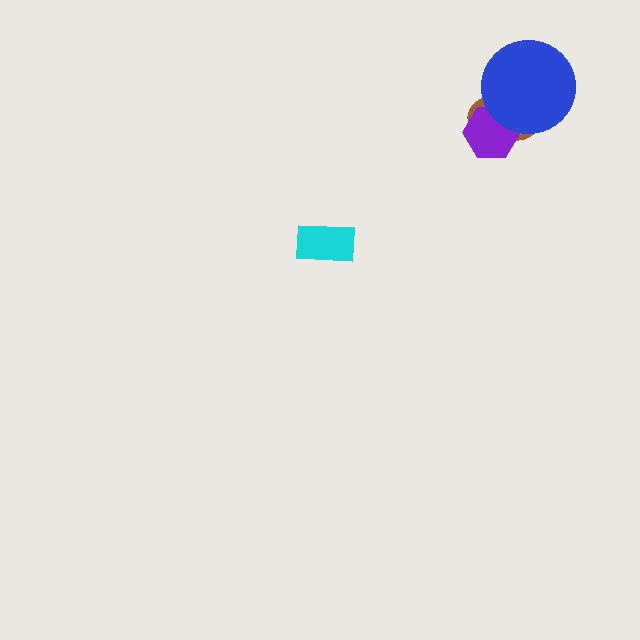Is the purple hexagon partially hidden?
Yes, it is partially covered by another shape.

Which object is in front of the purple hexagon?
The blue circle is in front of the purple hexagon.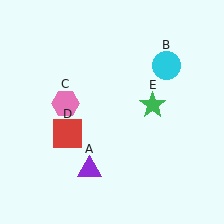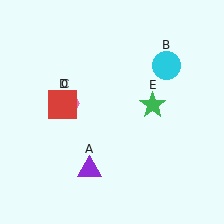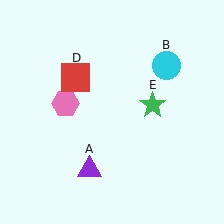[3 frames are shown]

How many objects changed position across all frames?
1 object changed position: red square (object D).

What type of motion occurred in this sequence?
The red square (object D) rotated clockwise around the center of the scene.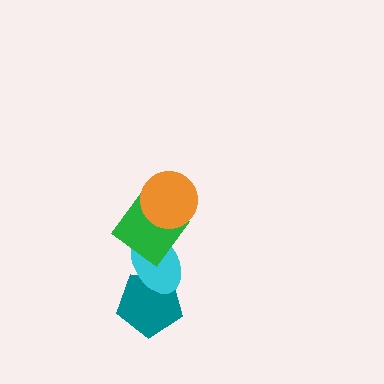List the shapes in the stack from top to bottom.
From top to bottom: the orange circle, the green diamond, the cyan ellipse, the teal pentagon.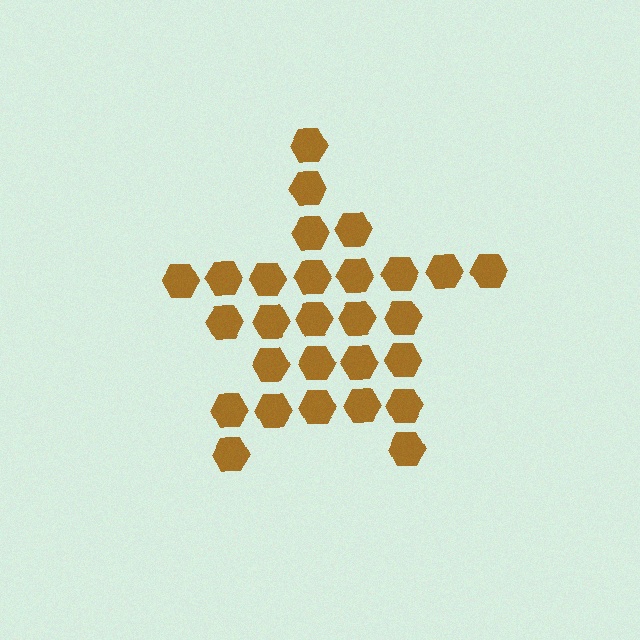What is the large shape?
The large shape is a star.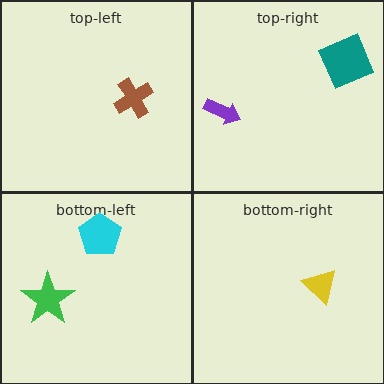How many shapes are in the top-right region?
2.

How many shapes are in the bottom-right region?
1.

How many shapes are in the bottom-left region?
2.